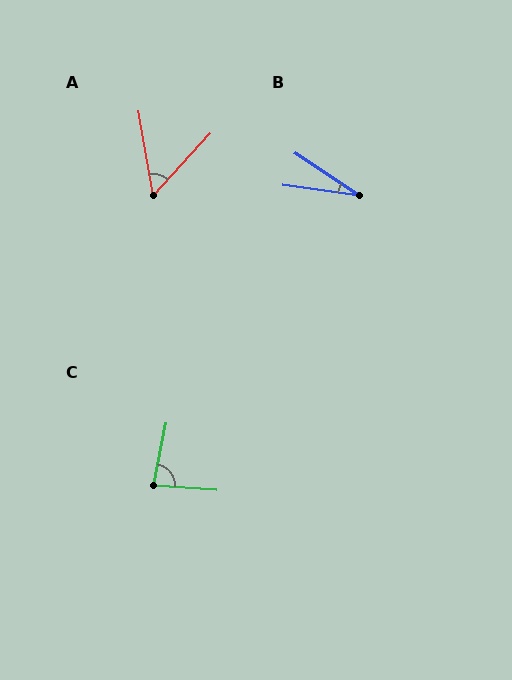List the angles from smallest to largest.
B (26°), A (52°), C (83°).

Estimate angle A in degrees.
Approximately 52 degrees.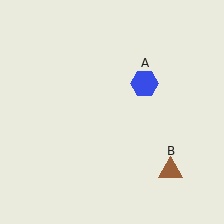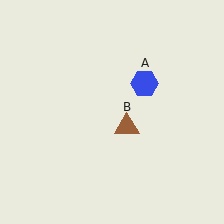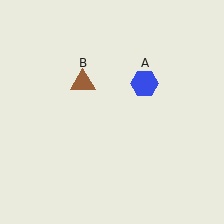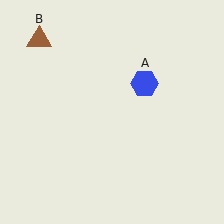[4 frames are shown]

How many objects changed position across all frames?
1 object changed position: brown triangle (object B).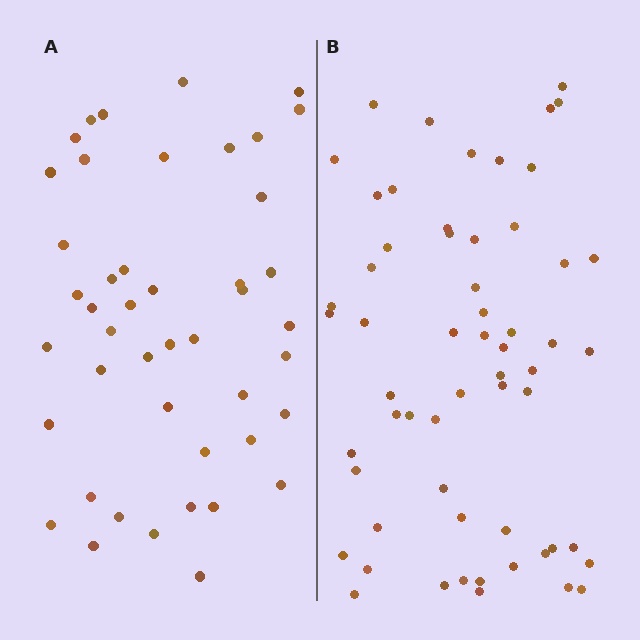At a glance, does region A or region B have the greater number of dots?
Region B (the right region) has more dots.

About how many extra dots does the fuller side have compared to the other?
Region B has approximately 15 more dots than region A.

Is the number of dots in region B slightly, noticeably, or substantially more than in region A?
Region B has noticeably more, but not dramatically so. The ratio is roughly 1.3 to 1.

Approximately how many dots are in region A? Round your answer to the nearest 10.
About 40 dots. (The exact count is 45, which rounds to 40.)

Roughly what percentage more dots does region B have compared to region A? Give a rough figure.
About 30% more.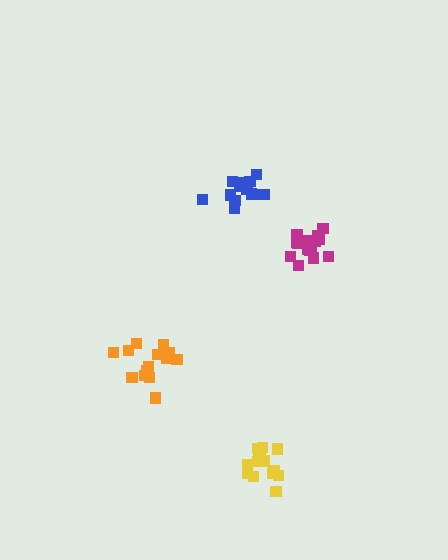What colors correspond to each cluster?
The clusters are colored: orange, magenta, yellow, blue.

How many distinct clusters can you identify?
There are 4 distinct clusters.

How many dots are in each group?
Group 1: 14 dots, Group 2: 15 dots, Group 3: 14 dots, Group 4: 14 dots (57 total).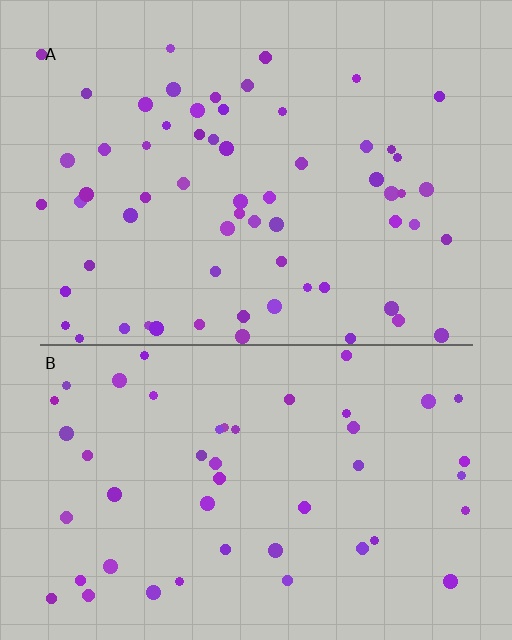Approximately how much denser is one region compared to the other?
Approximately 1.3× — region A over region B.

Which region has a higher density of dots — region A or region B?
A (the top).